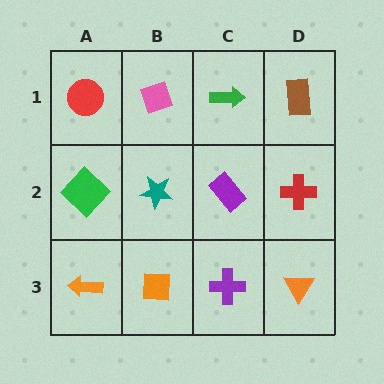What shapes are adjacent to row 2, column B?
A pink diamond (row 1, column B), an orange square (row 3, column B), a green diamond (row 2, column A), a purple rectangle (row 2, column C).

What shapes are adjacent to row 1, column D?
A red cross (row 2, column D), a green arrow (row 1, column C).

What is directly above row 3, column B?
A teal star.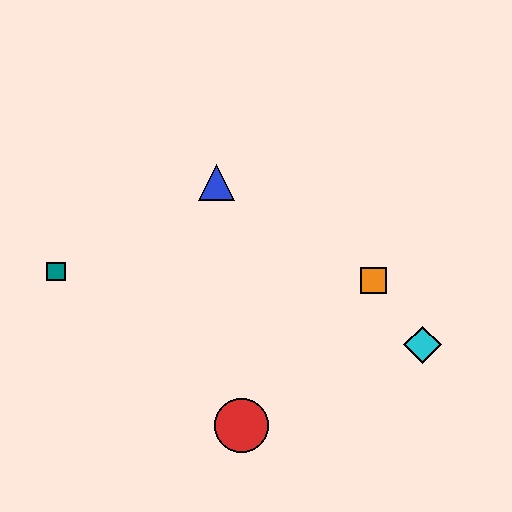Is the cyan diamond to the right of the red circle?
Yes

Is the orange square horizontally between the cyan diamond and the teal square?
Yes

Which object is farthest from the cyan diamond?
The teal square is farthest from the cyan diamond.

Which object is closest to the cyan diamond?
The orange square is closest to the cyan diamond.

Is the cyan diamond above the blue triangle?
No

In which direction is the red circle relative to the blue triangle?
The red circle is below the blue triangle.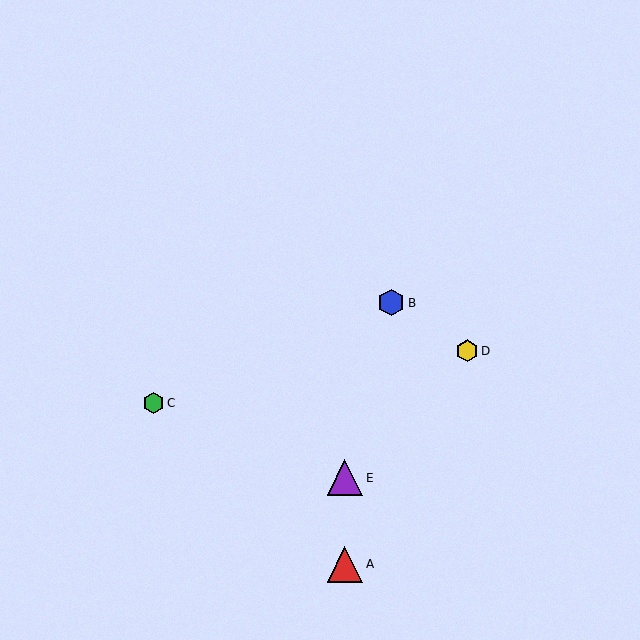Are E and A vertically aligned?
Yes, both are at x≈345.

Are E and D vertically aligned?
No, E is at x≈345 and D is at x≈467.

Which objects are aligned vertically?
Objects A, E are aligned vertically.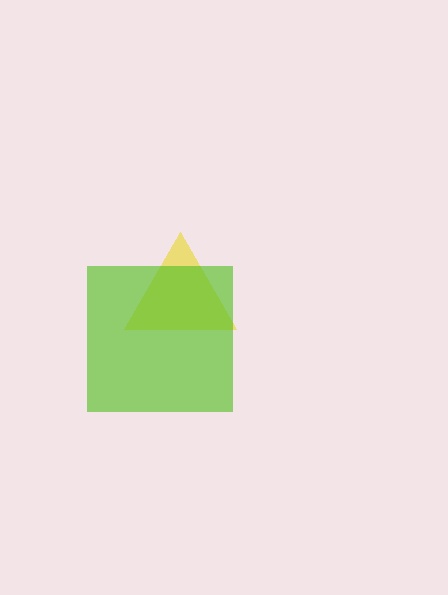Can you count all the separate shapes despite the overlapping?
Yes, there are 2 separate shapes.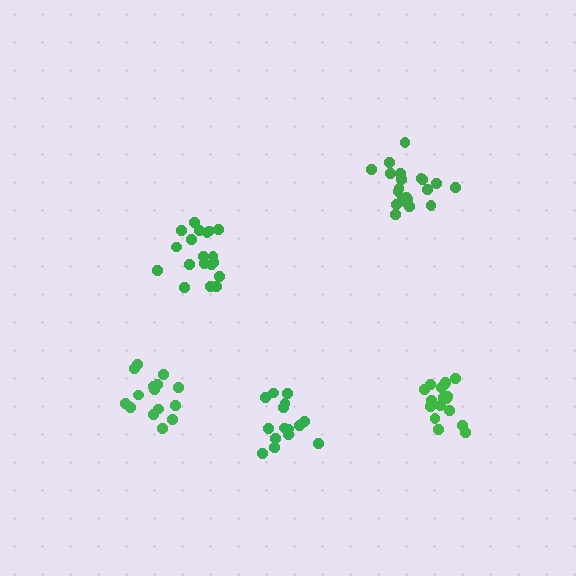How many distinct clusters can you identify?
There are 5 distinct clusters.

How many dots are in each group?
Group 1: 15 dots, Group 2: 15 dots, Group 3: 19 dots, Group 4: 17 dots, Group 5: 21 dots (87 total).